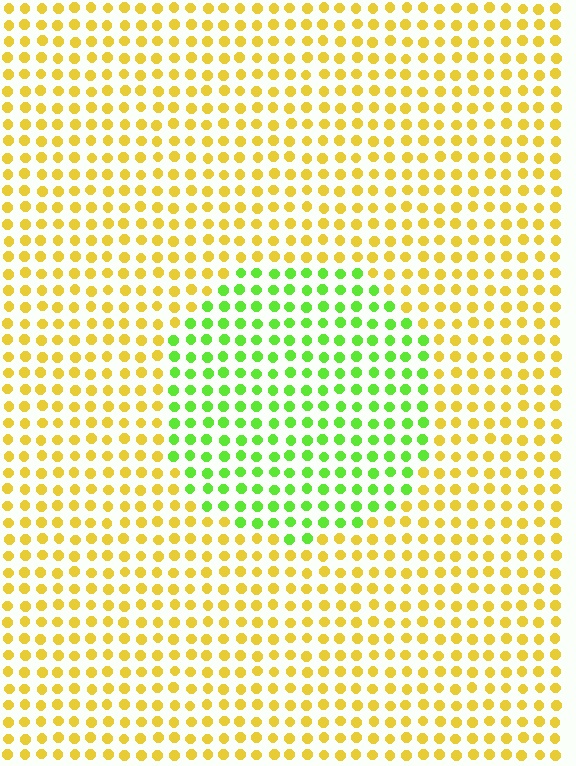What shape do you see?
I see a circle.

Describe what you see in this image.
The image is filled with small yellow elements in a uniform arrangement. A circle-shaped region is visible where the elements are tinted to a slightly different hue, forming a subtle color boundary.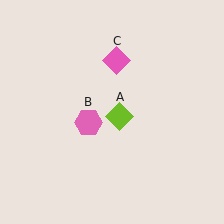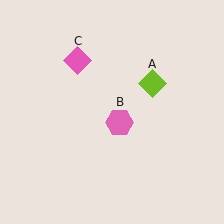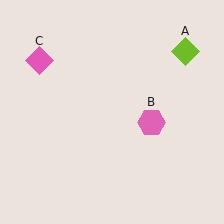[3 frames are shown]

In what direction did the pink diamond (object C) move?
The pink diamond (object C) moved left.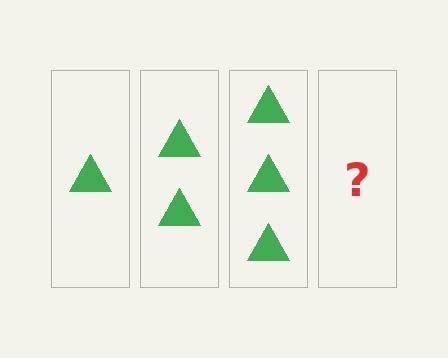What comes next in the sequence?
The next element should be 4 triangles.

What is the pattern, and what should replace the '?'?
The pattern is that each step adds one more triangle. The '?' should be 4 triangles.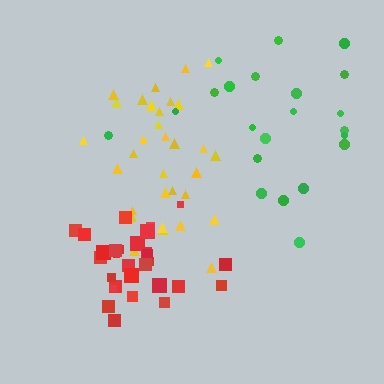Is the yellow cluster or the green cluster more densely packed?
Yellow.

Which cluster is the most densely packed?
Red.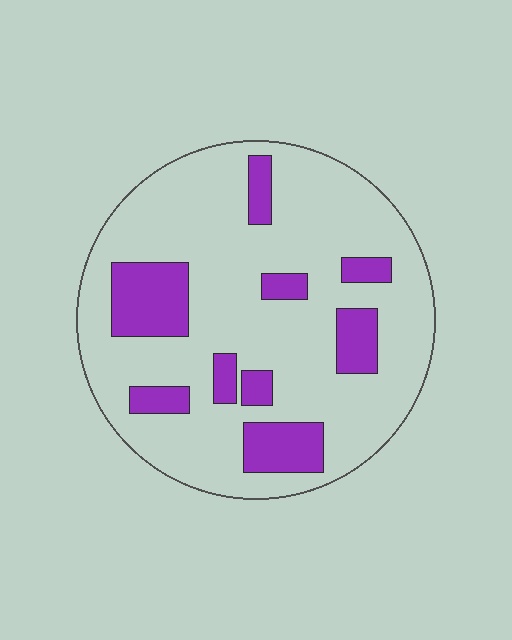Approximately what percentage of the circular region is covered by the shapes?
Approximately 20%.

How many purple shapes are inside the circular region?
9.